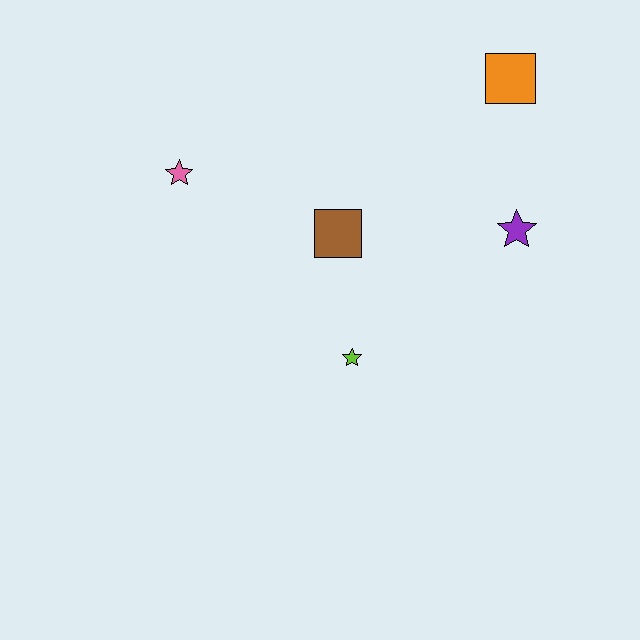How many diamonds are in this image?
There are no diamonds.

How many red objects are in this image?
There are no red objects.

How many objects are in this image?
There are 5 objects.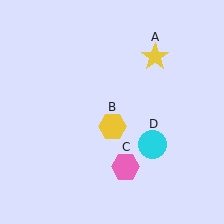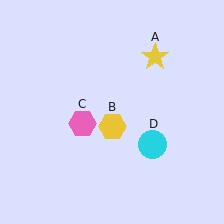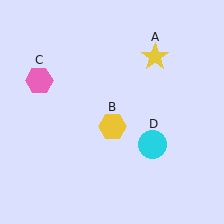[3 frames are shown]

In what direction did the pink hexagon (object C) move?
The pink hexagon (object C) moved up and to the left.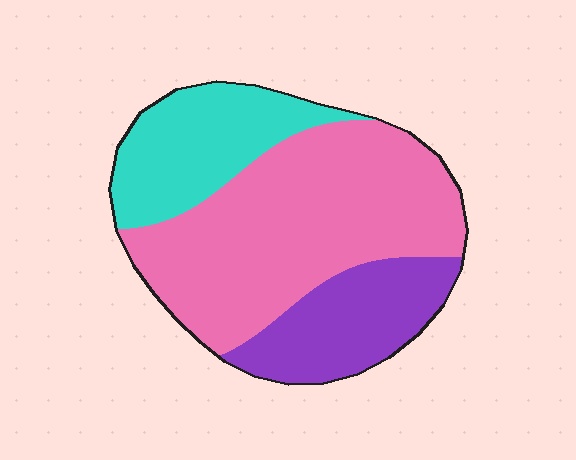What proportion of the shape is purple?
Purple covers about 20% of the shape.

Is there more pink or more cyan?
Pink.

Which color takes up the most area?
Pink, at roughly 55%.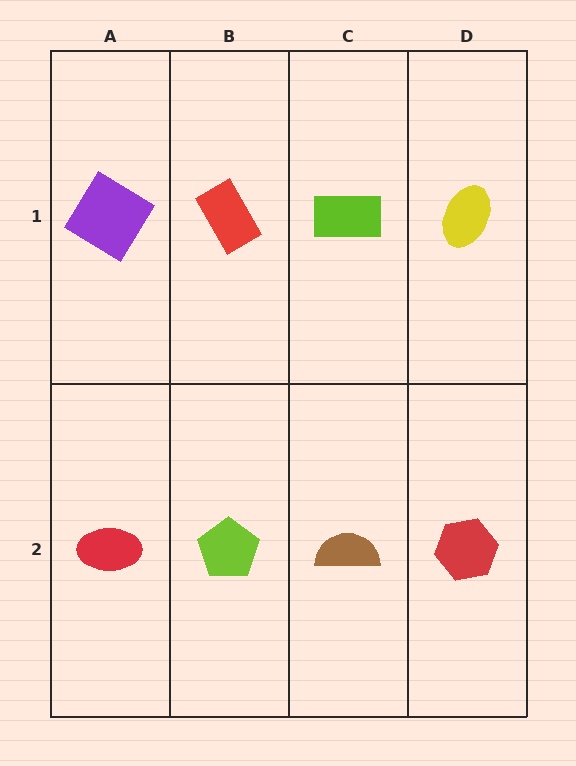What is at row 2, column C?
A brown semicircle.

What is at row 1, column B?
A red rectangle.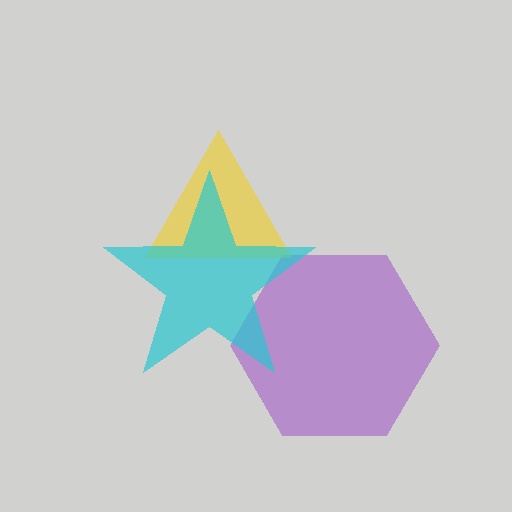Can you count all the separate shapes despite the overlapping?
Yes, there are 3 separate shapes.